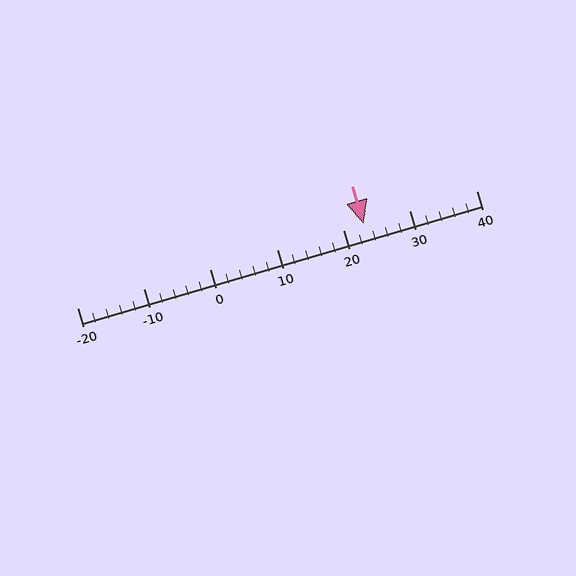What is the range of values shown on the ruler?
The ruler shows values from -20 to 40.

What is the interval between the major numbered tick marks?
The major tick marks are spaced 10 units apart.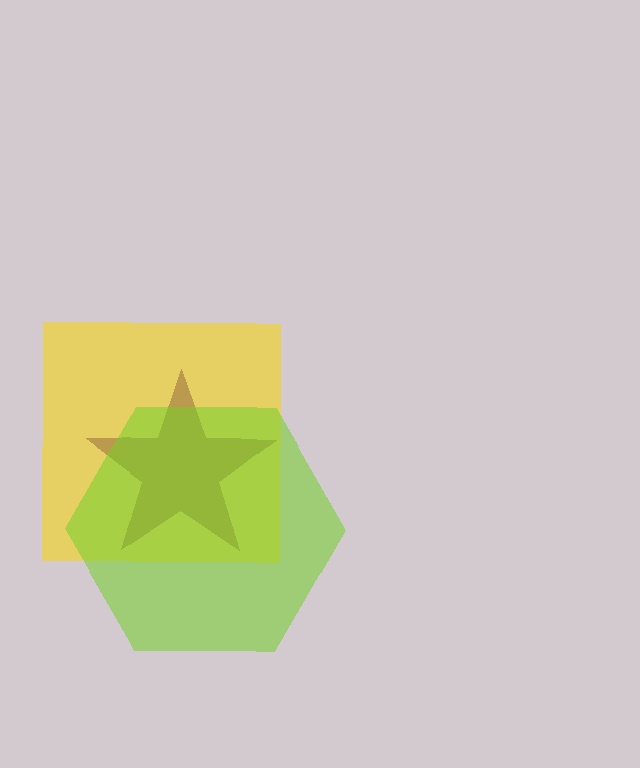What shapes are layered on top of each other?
The layered shapes are: a yellow square, a brown star, a lime hexagon.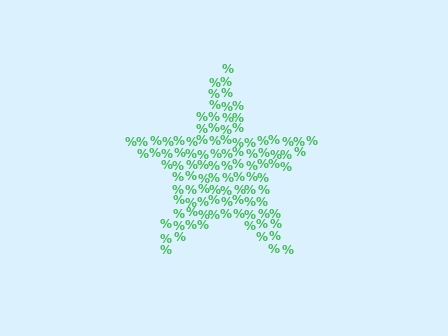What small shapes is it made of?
It is made of small percent signs.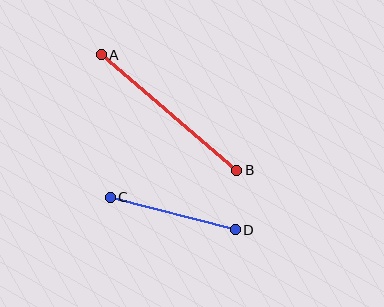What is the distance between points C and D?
The distance is approximately 129 pixels.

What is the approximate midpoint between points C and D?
The midpoint is at approximately (173, 213) pixels.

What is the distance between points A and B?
The distance is approximately 178 pixels.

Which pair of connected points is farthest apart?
Points A and B are farthest apart.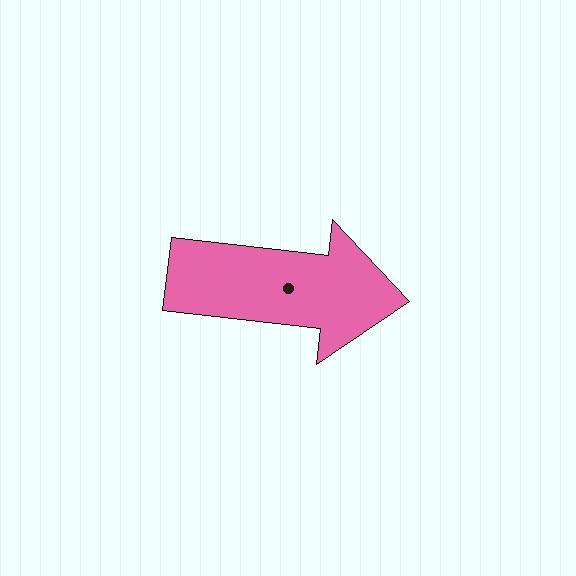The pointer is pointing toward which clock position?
Roughly 3 o'clock.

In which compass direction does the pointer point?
East.